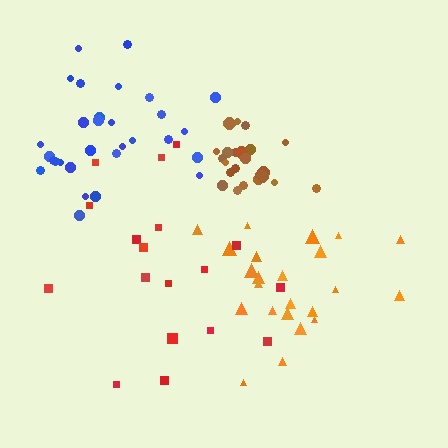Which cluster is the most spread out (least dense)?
Red.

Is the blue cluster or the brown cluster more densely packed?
Brown.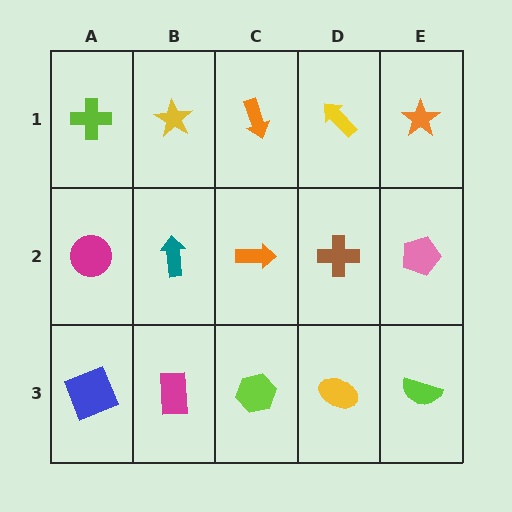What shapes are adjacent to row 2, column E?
An orange star (row 1, column E), a lime semicircle (row 3, column E), a brown cross (row 2, column D).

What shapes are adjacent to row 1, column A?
A magenta circle (row 2, column A), a yellow star (row 1, column B).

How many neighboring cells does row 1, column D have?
3.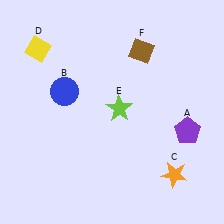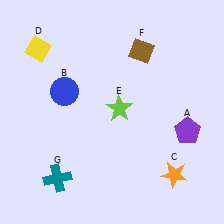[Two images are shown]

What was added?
A teal cross (G) was added in Image 2.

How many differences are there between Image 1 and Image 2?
There is 1 difference between the two images.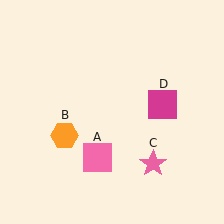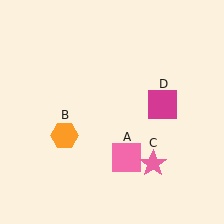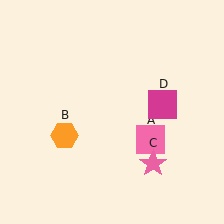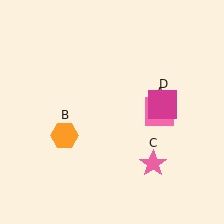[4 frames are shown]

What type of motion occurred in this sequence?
The pink square (object A) rotated counterclockwise around the center of the scene.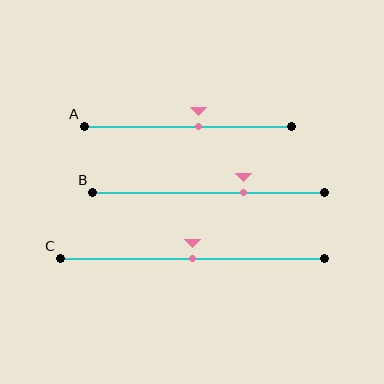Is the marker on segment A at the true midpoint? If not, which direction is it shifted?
No, the marker on segment A is shifted to the right by about 5% of the segment length.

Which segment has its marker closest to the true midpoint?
Segment C has its marker closest to the true midpoint.